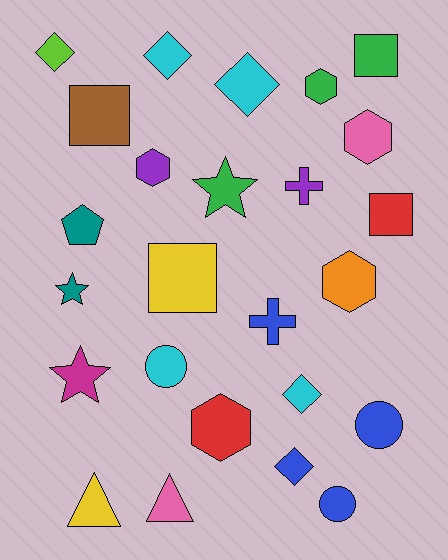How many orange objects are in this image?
There is 1 orange object.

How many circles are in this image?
There are 3 circles.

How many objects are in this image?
There are 25 objects.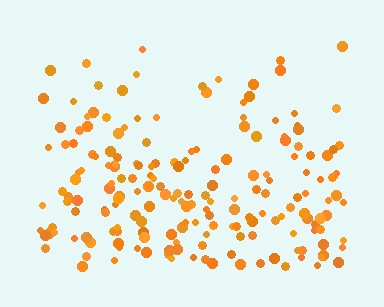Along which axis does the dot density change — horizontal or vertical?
Vertical.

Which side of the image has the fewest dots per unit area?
The top.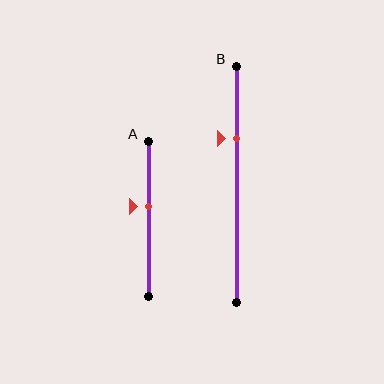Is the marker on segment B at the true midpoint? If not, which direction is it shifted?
No, the marker on segment B is shifted upward by about 20% of the segment length.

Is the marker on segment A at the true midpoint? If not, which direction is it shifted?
No, the marker on segment A is shifted upward by about 8% of the segment length.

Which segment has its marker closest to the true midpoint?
Segment A has its marker closest to the true midpoint.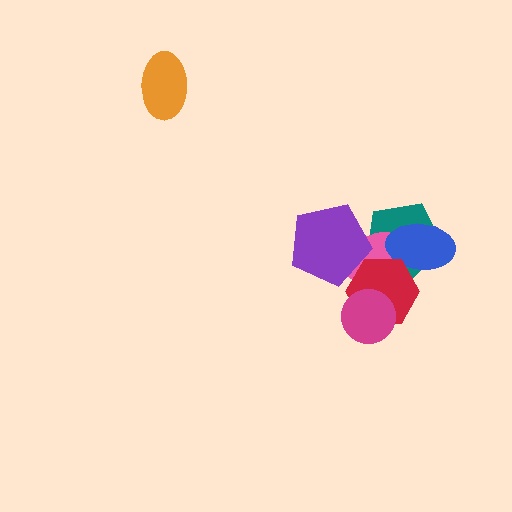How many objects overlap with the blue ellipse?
3 objects overlap with the blue ellipse.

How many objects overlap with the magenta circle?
1 object overlaps with the magenta circle.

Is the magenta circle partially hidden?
No, no other shape covers it.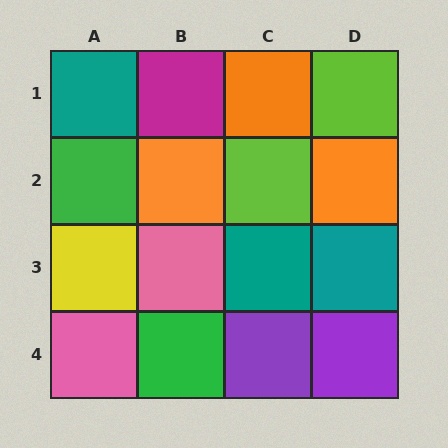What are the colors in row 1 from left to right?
Teal, magenta, orange, lime.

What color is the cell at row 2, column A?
Green.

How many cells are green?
2 cells are green.